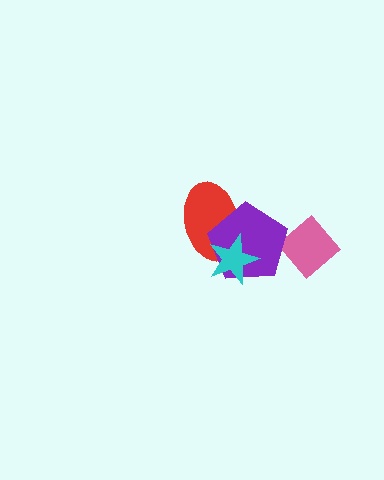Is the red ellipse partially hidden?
Yes, it is partially covered by another shape.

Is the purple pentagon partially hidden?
Yes, it is partially covered by another shape.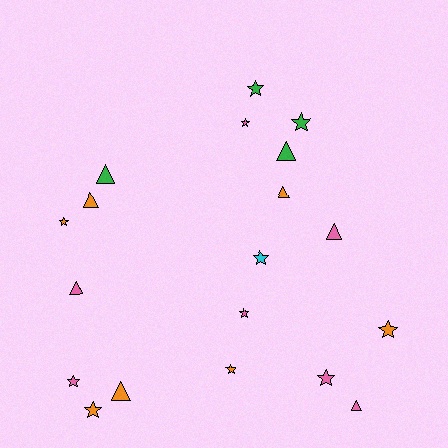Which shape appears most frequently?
Star, with 11 objects.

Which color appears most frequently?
Pink, with 7 objects.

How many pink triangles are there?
There are 3 pink triangles.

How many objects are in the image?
There are 19 objects.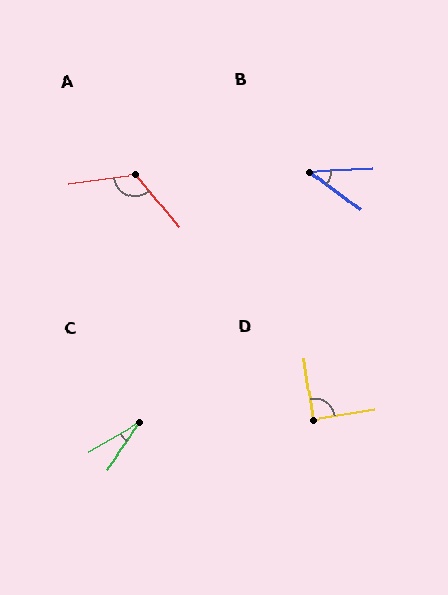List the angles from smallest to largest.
C (24°), B (40°), D (89°), A (122°).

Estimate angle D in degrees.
Approximately 89 degrees.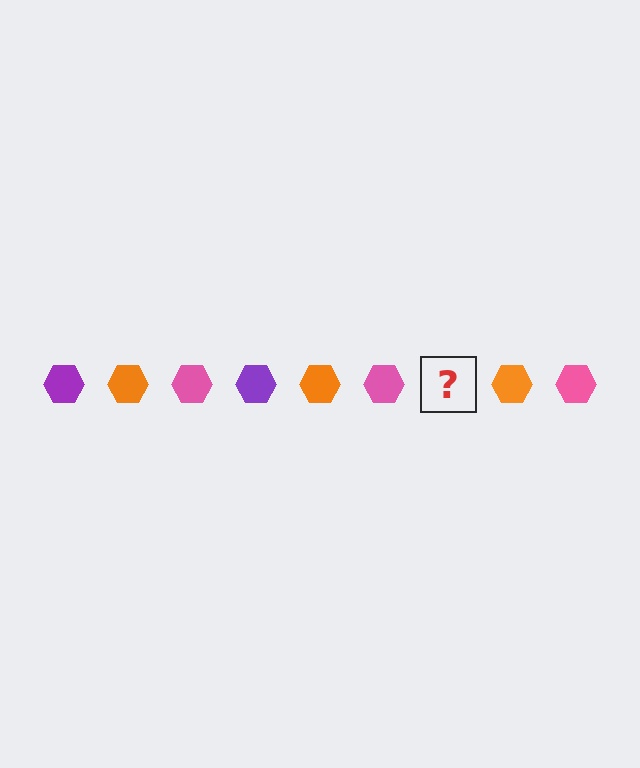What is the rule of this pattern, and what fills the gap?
The rule is that the pattern cycles through purple, orange, pink hexagons. The gap should be filled with a purple hexagon.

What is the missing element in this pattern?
The missing element is a purple hexagon.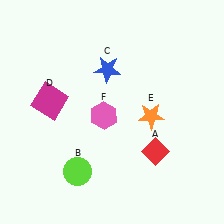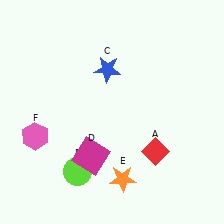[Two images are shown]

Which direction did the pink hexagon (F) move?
The pink hexagon (F) moved left.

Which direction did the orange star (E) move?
The orange star (E) moved down.